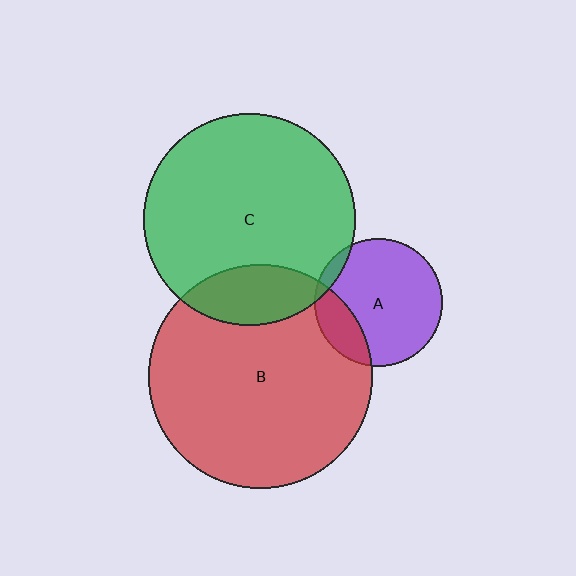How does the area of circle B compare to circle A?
Approximately 3.1 times.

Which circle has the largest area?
Circle B (red).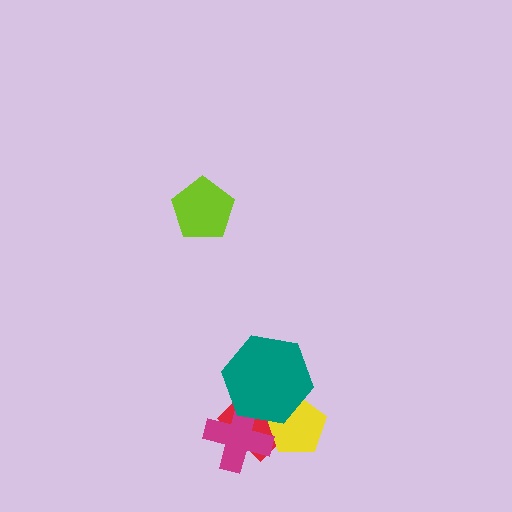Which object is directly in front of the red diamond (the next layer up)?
The yellow pentagon is directly in front of the red diamond.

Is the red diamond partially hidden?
Yes, it is partially covered by another shape.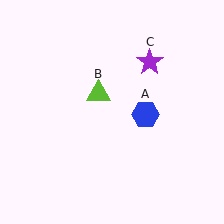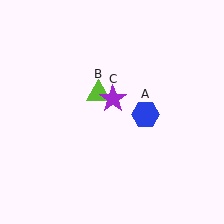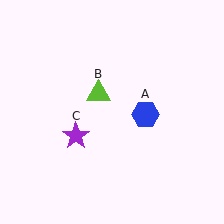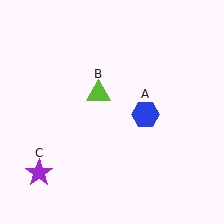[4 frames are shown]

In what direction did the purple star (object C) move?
The purple star (object C) moved down and to the left.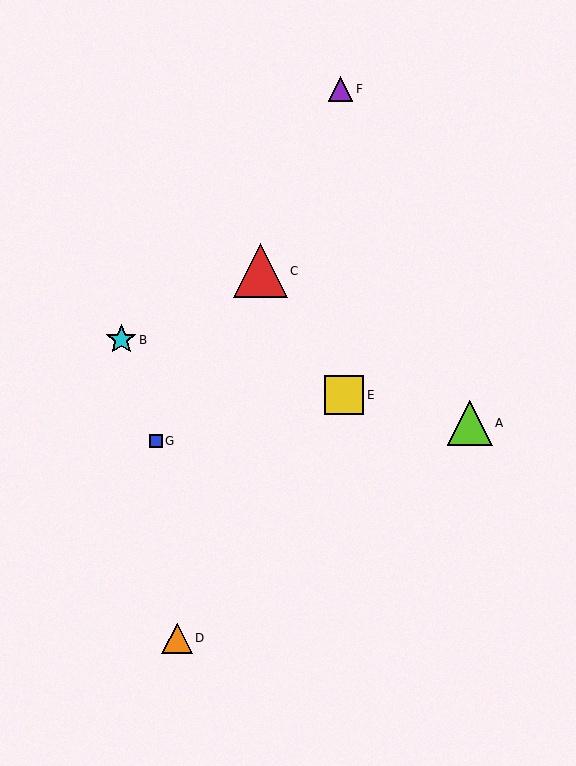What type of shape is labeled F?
Shape F is a purple triangle.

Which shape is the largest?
The red triangle (labeled C) is the largest.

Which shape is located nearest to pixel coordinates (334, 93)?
The purple triangle (labeled F) at (340, 89) is nearest to that location.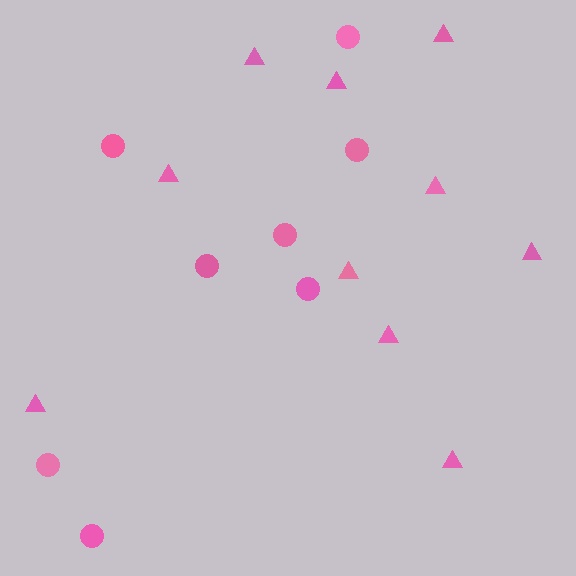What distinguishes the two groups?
There are 2 groups: one group of triangles (10) and one group of circles (8).